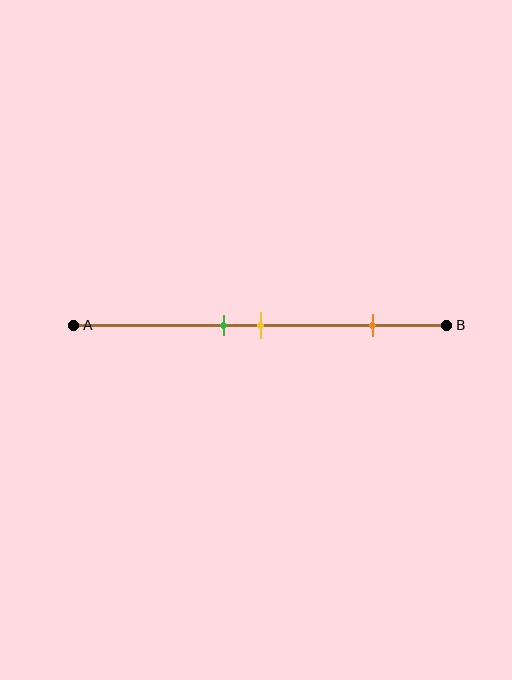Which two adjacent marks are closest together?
The green and yellow marks are the closest adjacent pair.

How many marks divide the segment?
There are 3 marks dividing the segment.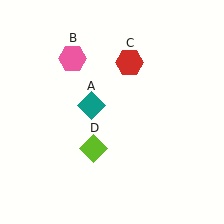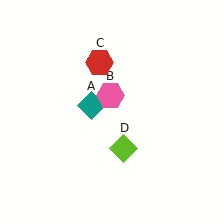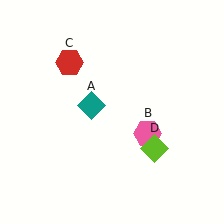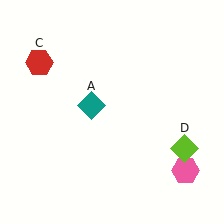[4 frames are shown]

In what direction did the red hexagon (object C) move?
The red hexagon (object C) moved left.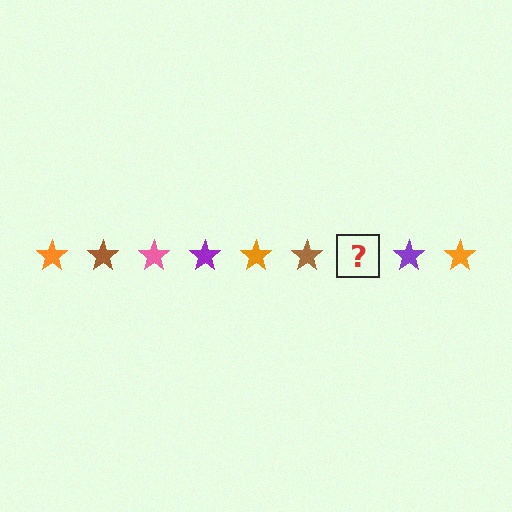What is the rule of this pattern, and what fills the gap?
The rule is that the pattern cycles through orange, brown, pink, purple stars. The gap should be filled with a pink star.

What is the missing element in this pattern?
The missing element is a pink star.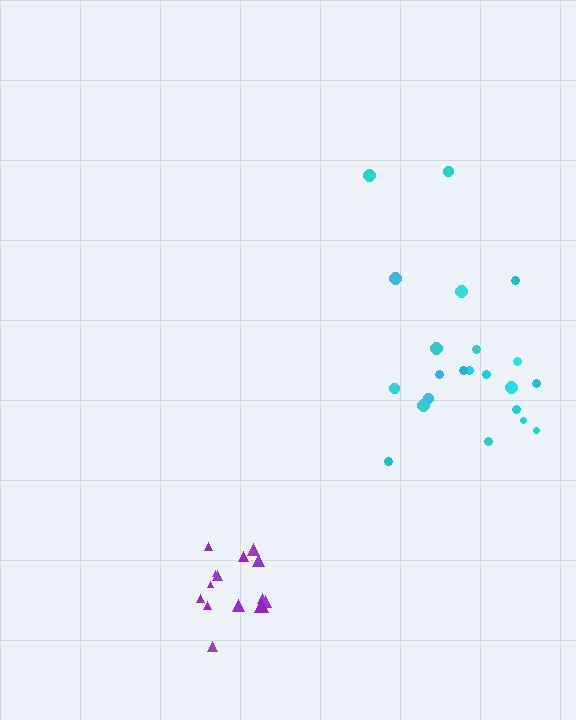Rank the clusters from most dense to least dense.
purple, cyan.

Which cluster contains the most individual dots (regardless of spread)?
Cyan (22).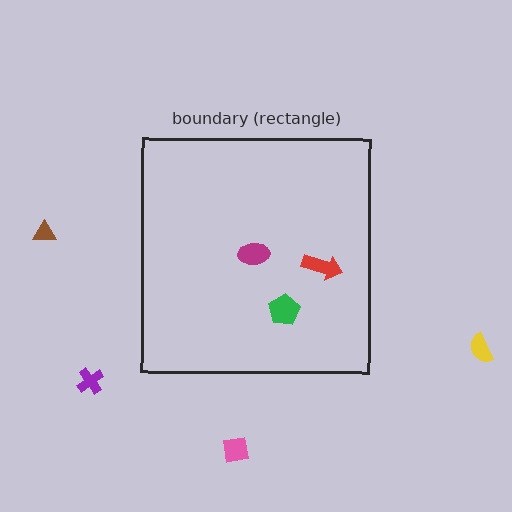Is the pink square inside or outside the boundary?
Outside.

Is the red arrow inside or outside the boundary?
Inside.